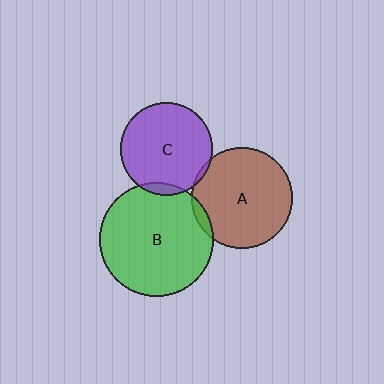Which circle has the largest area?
Circle B (green).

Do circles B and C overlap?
Yes.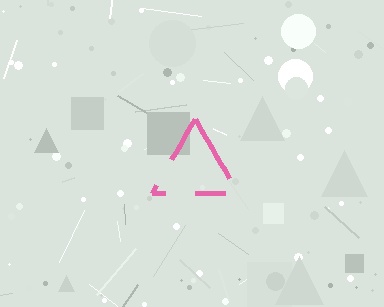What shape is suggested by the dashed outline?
The dashed outline suggests a triangle.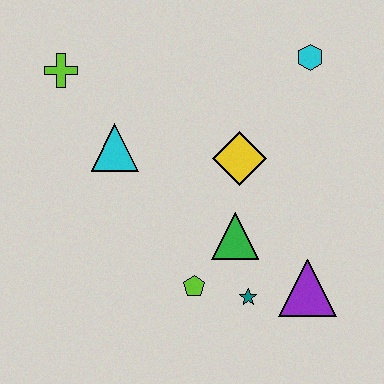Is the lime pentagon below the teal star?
No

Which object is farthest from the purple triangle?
The lime cross is farthest from the purple triangle.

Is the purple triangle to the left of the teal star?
No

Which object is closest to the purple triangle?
The teal star is closest to the purple triangle.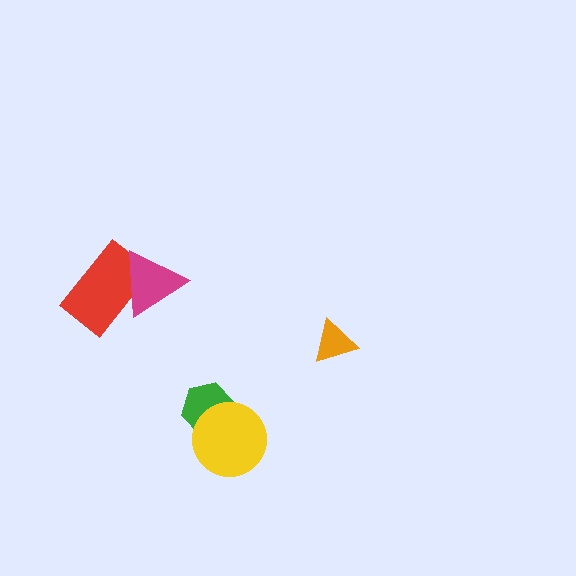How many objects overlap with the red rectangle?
1 object overlaps with the red rectangle.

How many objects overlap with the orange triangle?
0 objects overlap with the orange triangle.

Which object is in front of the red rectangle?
The magenta triangle is in front of the red rectangle.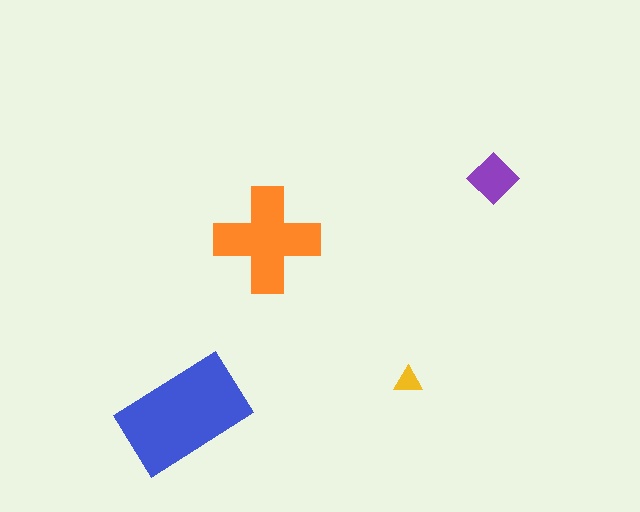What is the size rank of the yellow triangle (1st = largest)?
4th.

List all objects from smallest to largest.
The yellow triangle, the purple diamond, the orange cross, the blue rectangle.